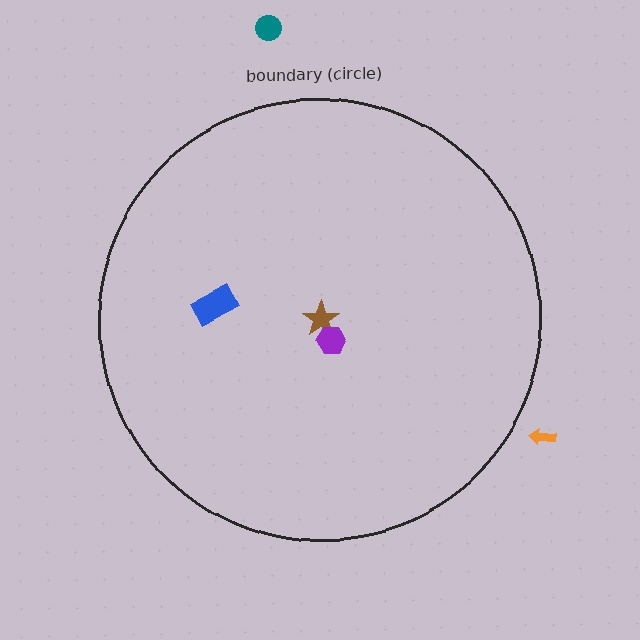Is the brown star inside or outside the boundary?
Inside.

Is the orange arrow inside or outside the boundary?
Outside.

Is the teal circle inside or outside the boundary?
Outside.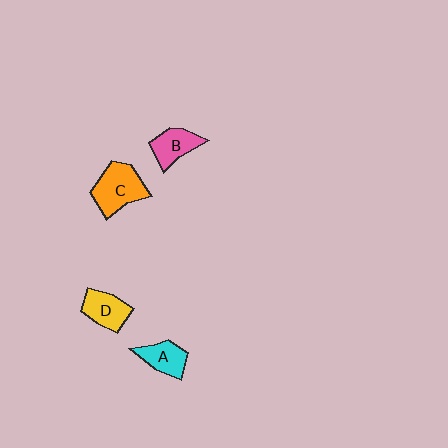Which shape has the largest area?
Shape C (orange).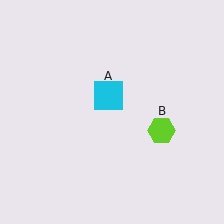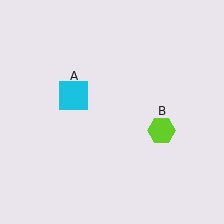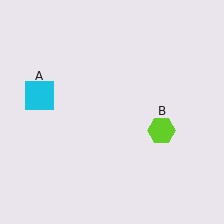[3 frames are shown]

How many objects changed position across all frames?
1 object changed position: cyan square (object A).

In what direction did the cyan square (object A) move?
The cyan square (object A) moved left.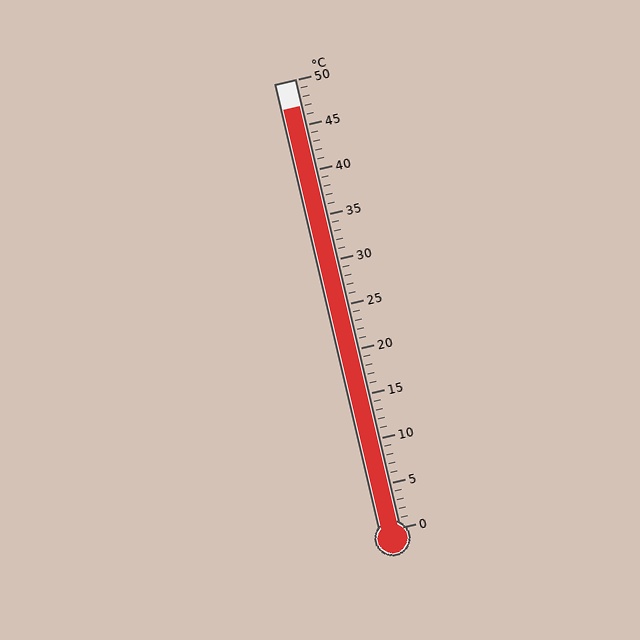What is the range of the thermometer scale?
The thermometer scale ranges from 0°C to 50°C.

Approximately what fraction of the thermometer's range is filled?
The thermometer is filled to approximately 95% of its range.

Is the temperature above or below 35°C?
The temperature is above 35°C.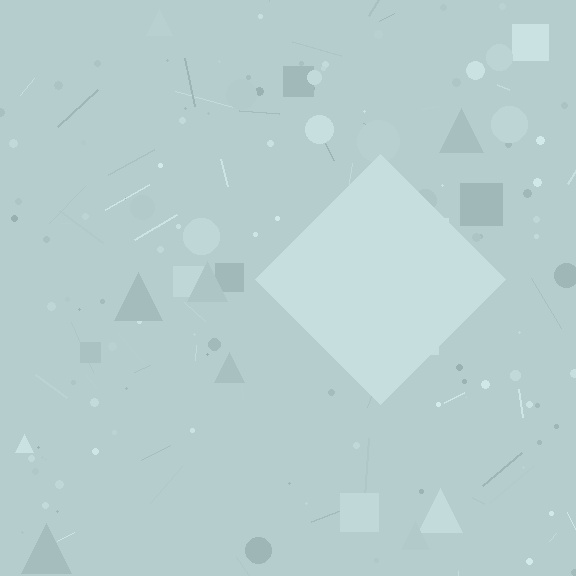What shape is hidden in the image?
A diamond is hidden in the image.